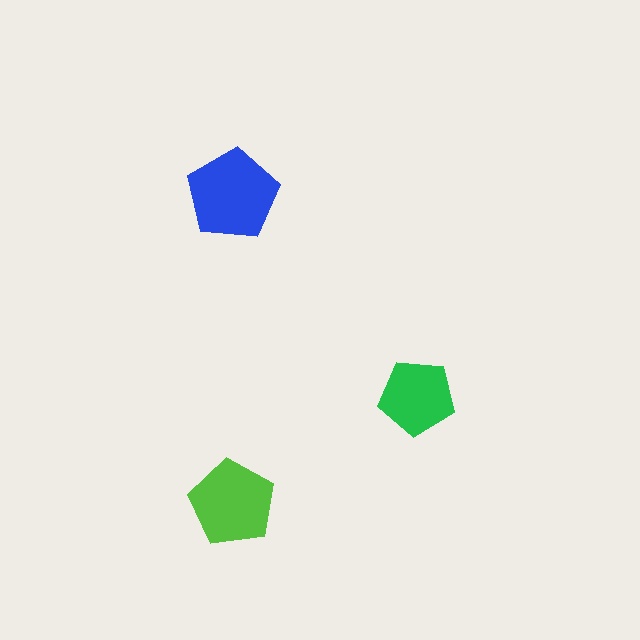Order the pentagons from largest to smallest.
the blue one, the lime one, the green one.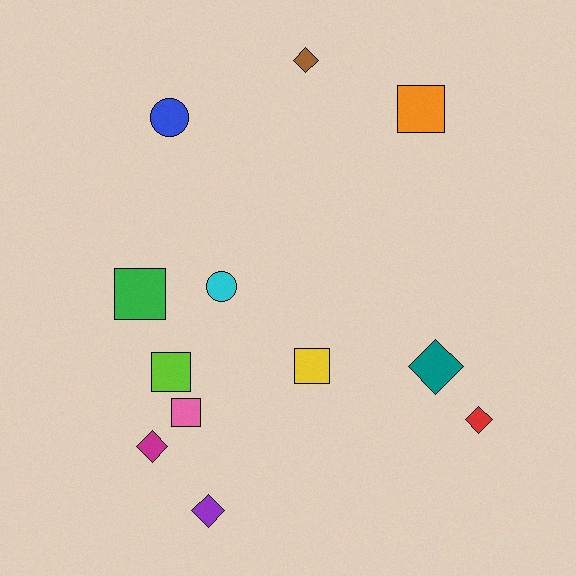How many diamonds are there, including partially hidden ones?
There are 5 diamonds.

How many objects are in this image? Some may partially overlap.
There are 12 objects.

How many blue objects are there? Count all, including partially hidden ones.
There is 1 blue object.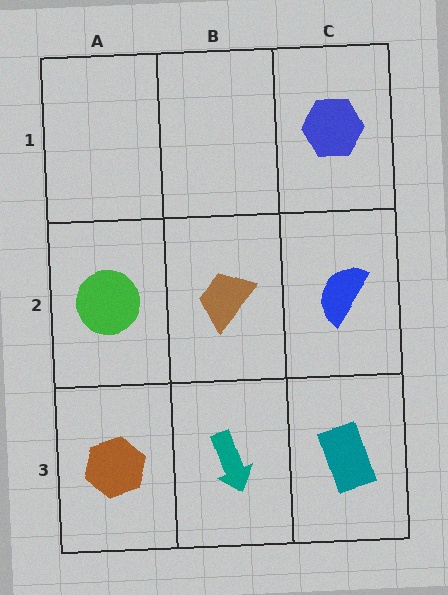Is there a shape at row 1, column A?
No, that cell is empty.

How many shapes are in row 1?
1 shape.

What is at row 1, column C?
A blue hexagon.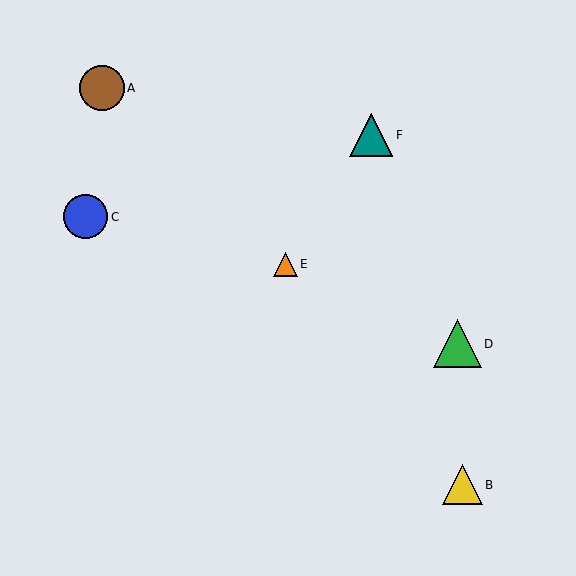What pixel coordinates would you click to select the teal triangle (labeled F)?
Click at (371, 135) to select the teal triangle F.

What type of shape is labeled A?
Shape A is a brown circle.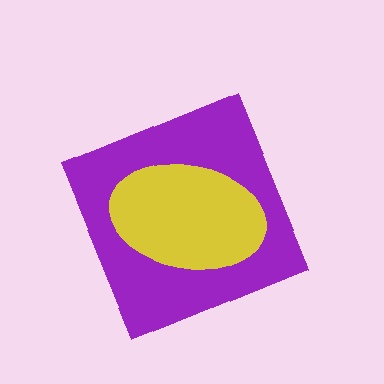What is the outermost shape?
The purple diamond.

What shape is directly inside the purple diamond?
The yellow ellipse.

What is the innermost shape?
The yellow ellipse.